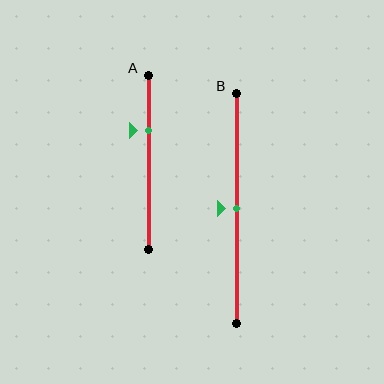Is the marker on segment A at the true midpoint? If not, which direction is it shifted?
No, the marker on segment A is shifted upward by about 18% of the segment length.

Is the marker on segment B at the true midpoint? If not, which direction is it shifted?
Yes, the marker on segment B is at the true midpoint.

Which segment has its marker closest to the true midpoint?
Segment B has its marker closest to the true midpoint.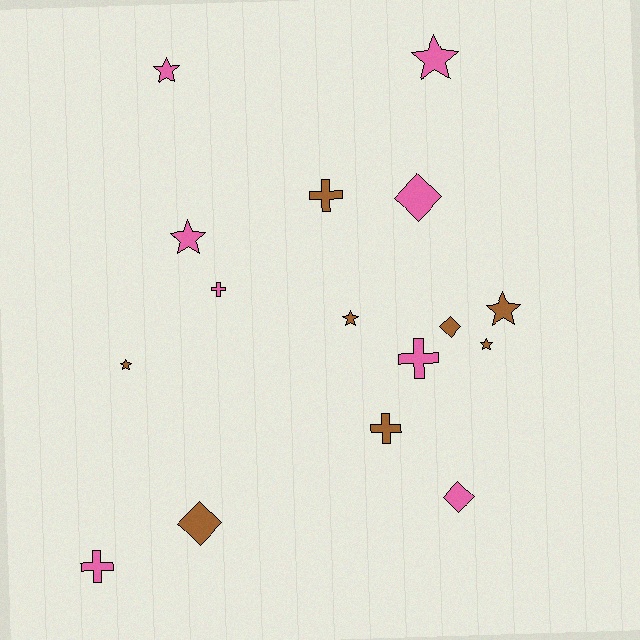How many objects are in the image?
There are 16 objects.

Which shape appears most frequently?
Star, with 7 objects.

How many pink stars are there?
There are 3 pink stars.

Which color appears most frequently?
Pink, with 8 objects.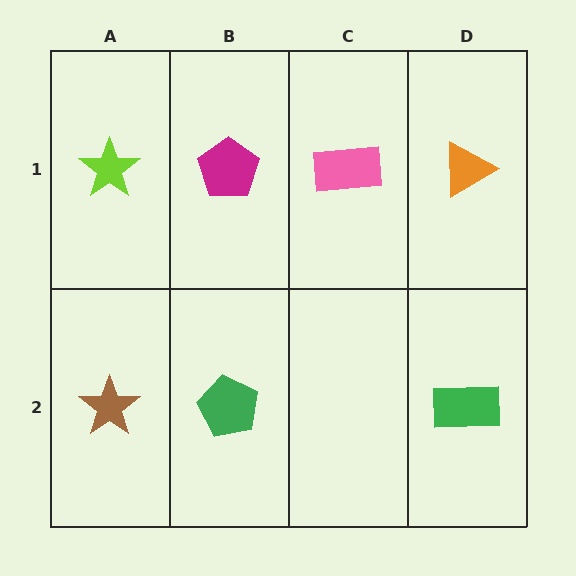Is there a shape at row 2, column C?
No, that cell is empty.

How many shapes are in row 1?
4 shapes.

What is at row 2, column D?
A green rectangle.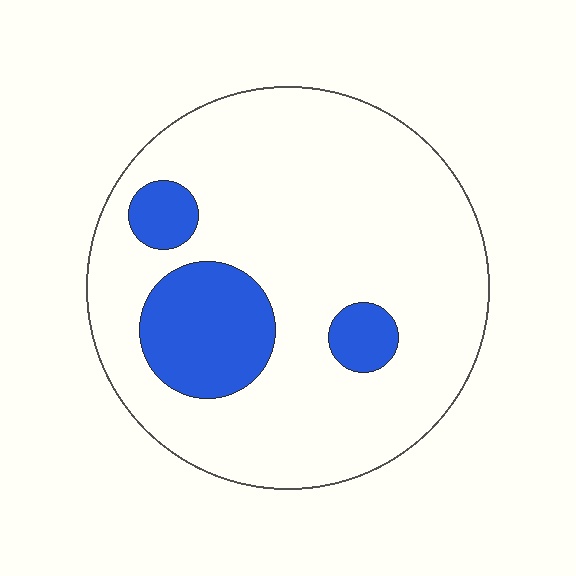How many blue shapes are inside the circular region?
3.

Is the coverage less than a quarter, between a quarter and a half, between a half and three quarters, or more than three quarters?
Less than a quarter.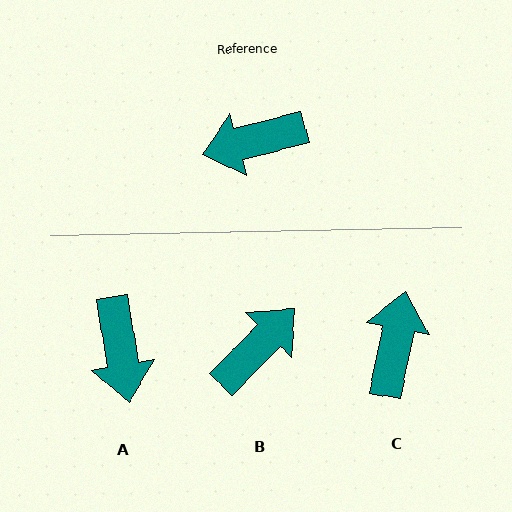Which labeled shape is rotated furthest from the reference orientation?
B, about 149 degrees away.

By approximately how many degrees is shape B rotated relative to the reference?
Approximately 149 degrees clockwise.